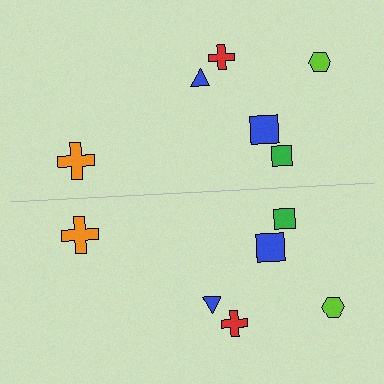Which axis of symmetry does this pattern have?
The pattern has a horizontal axis of symmetry running through the center of the image.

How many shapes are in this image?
There are 12 shapes in this image.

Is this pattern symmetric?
Yes, this pattern has bilateral (reflection) symmetry.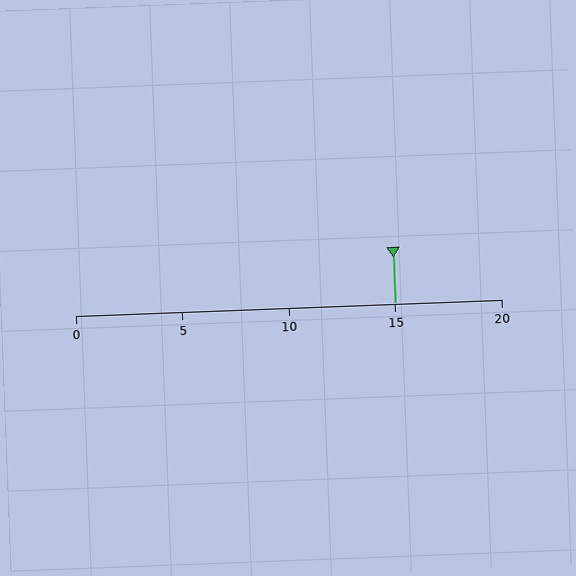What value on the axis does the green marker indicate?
The marker indicates approximately 15.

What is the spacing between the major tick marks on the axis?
The major ticks are spaced 5 apart.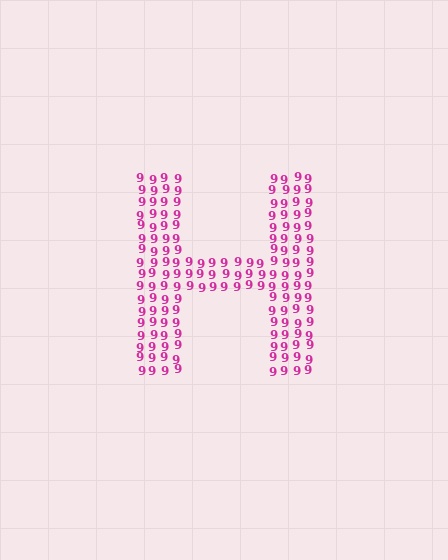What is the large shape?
The large shape is the letter H.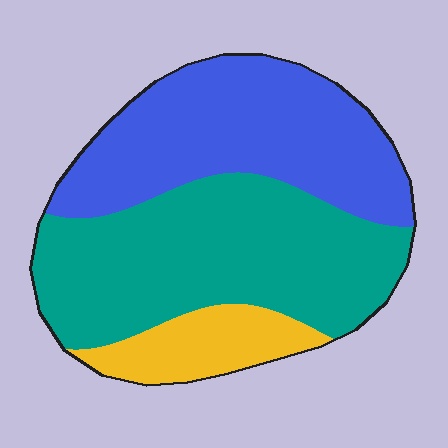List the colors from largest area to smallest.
From largest to smallest: teal, blue, yellow.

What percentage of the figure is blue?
Blue takes up about two fifths (2/5) of the figure.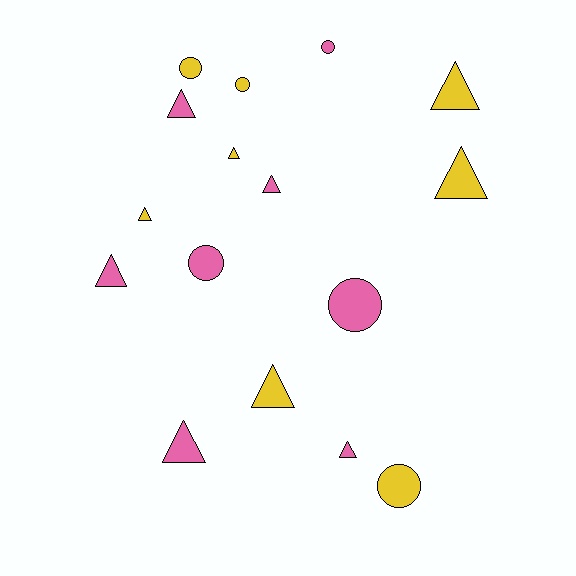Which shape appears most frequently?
Triangle, with 10 objects.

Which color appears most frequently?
Pink, with 8 objects.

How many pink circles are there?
There are 3 pink circles.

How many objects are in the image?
There are 16 objects.